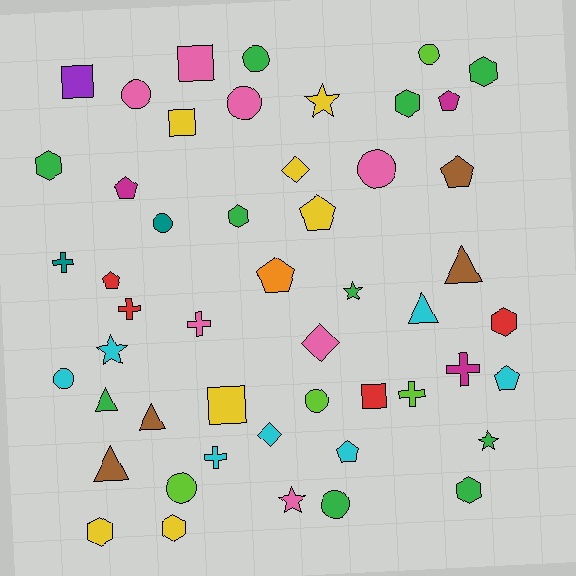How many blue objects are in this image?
There are no blue objects.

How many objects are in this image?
There are 50 objects.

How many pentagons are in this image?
There are 8 pentagons.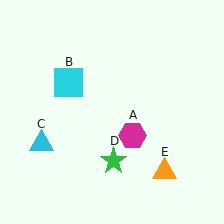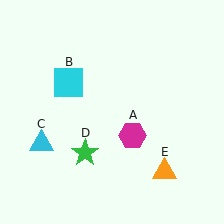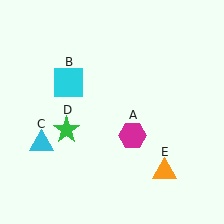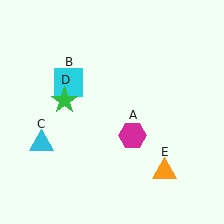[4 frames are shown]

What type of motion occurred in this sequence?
The green star (object D) rotated clockwise around the center of the scene.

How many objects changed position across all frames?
1 object changed position: green star (object D).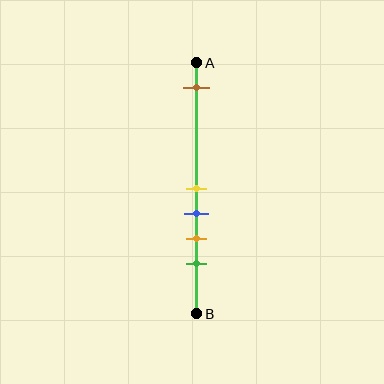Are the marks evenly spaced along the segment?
No, the marks are not evenly spaced.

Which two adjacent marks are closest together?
The yellow and blue marks are the closest adjacent pair.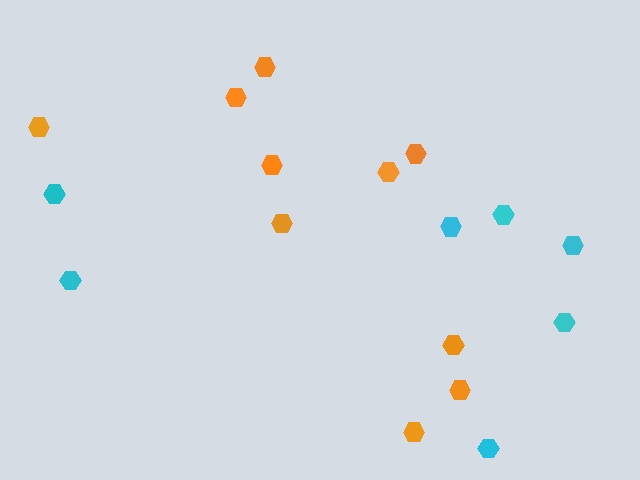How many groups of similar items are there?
There are 2 groups: one group of cyan hexagons (7) and one group of orange hexagons (10).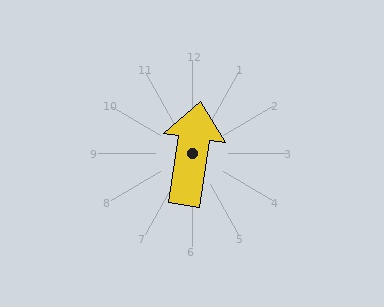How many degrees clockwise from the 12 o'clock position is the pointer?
Approximately 9 degrees.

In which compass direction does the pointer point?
North.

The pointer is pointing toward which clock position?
Roughly 12 o'clock.